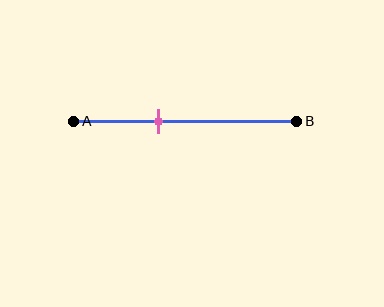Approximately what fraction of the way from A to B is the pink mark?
The pink mark is approximately 40% of the way from A to B.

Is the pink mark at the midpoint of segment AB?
No, the mark is at about 40% from A, not at the 50% midpoint.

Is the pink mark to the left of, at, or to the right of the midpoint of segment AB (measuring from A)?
The pink mark is to the left of the midpoint of segment AB.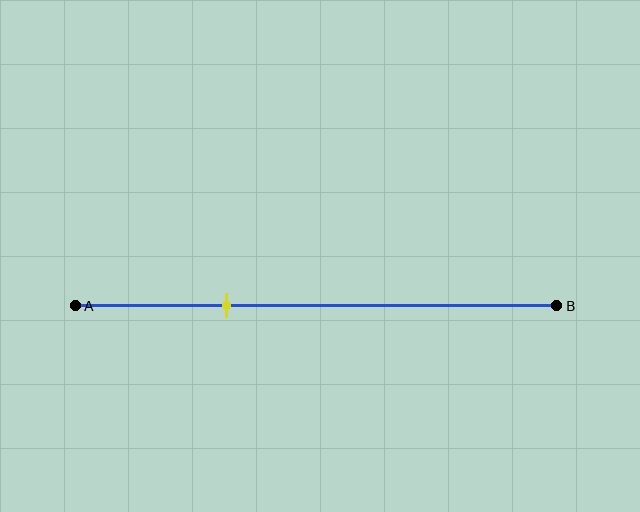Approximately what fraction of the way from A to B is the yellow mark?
The yellow mark is approximately 30% of the way from A to B.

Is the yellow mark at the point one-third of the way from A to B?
Yes, the mark is approximately at the one-third point.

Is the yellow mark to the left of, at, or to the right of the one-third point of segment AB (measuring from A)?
The yellow mark is approximately at the one-third point of segment AB.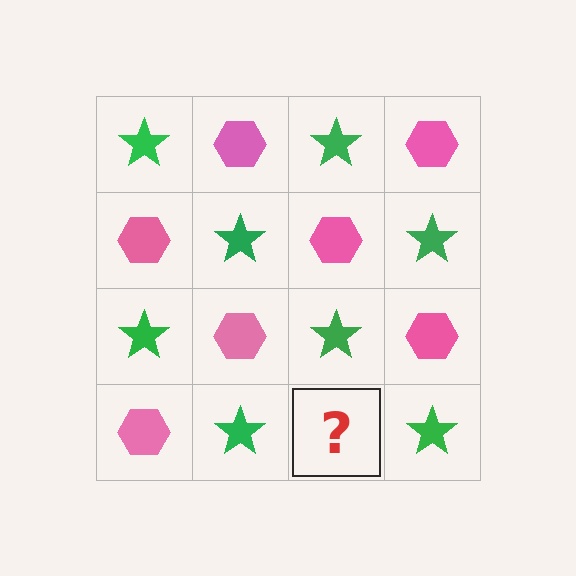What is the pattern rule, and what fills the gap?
The rule is that it alternates green star and pink hexagon in a checkerboard pattern. The gap should be filled with a pink hexagon.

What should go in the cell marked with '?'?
The missing cell should contain a pink hexagon.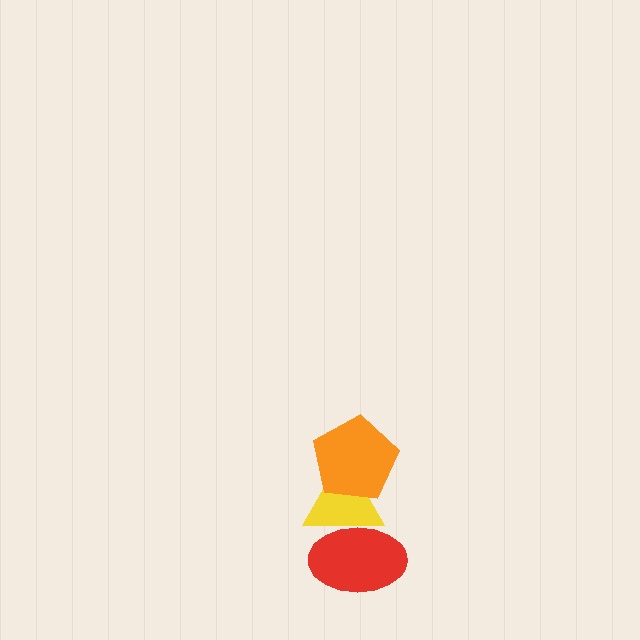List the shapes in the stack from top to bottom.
From top to bottom: the orange pentagon, the yellow triangle, the red ellipse.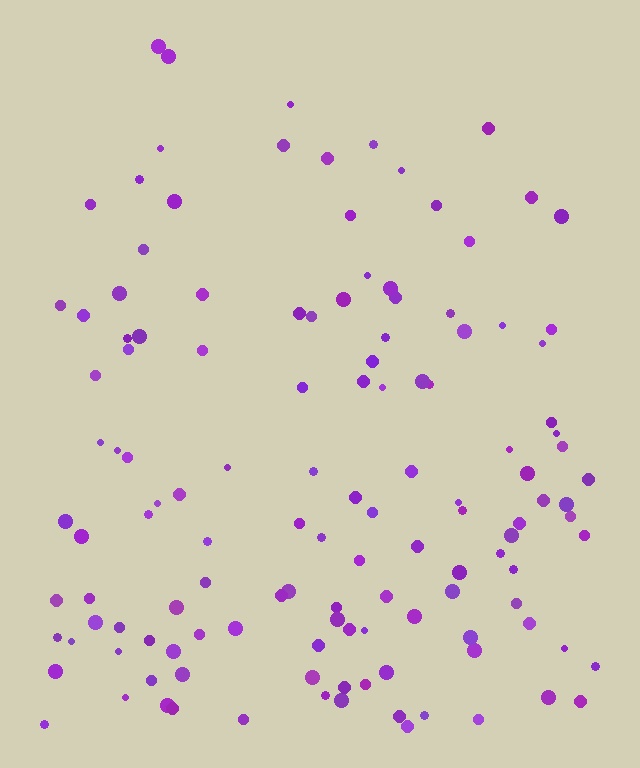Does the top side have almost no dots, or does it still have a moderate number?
Still a moderate number, just noticeably fewer than the bottom.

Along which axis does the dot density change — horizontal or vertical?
Vertical.